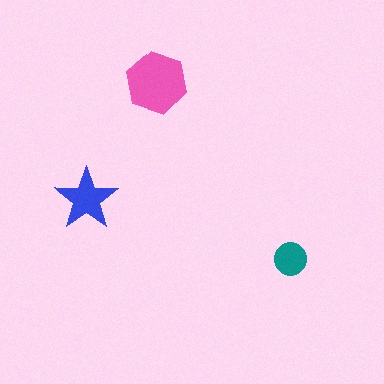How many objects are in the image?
There are 3 objects in the image.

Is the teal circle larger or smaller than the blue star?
Smaller.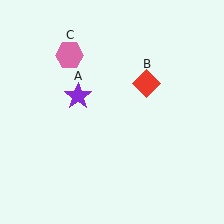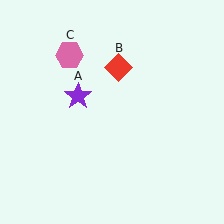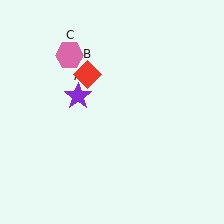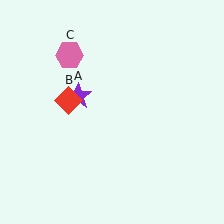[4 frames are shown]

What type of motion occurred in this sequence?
The red diamond (object B) rotated counterclockwise around the center of the scene.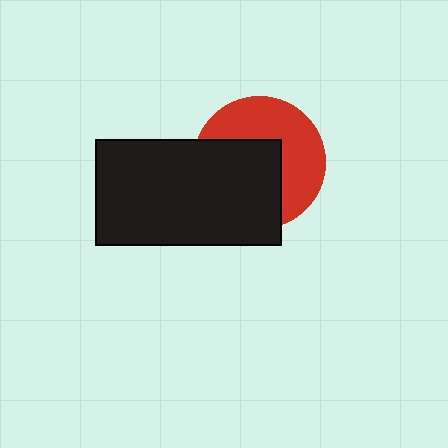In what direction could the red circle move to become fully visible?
The red circle could move toward the upper-right. That would shift it out from behind the black rectangle entirely.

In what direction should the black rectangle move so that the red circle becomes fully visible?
The black rectangle should move toward the lower-left. That is the shortest direction to clear the overlap and leave the red circle fully visible.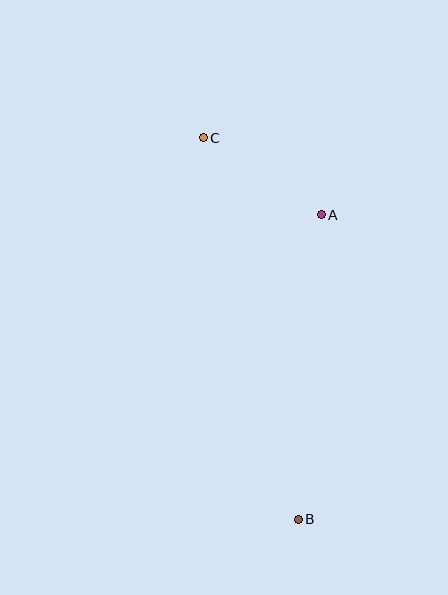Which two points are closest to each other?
Points A and C are closest to each other.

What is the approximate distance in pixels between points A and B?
The distance between A and B is approximately 305 pixels.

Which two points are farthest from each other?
Points B and C are farthest from each other.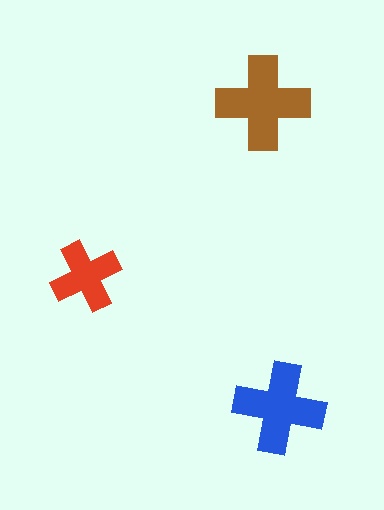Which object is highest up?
The brown cross is topmost.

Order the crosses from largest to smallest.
the brown one, the blue one, the red one.